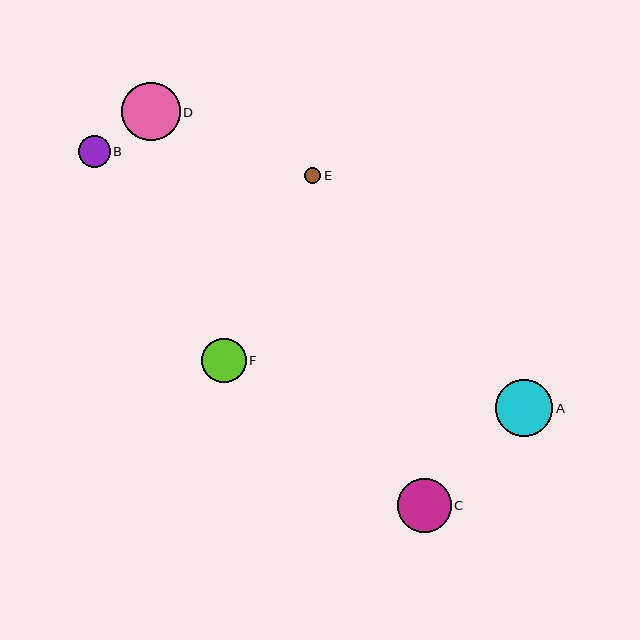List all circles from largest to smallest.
From largest to smallest: D, A, C, F, B, E.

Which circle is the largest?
Circle D is the largest with a size of approximately 59 pixels.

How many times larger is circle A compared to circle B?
Circle A is approximately 1.8 times the size of circle B.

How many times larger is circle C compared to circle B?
Circle C is approximately 1.7 times the size of circle B.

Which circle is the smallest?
Circle E is the smallest with a size of approximately 16 pixels.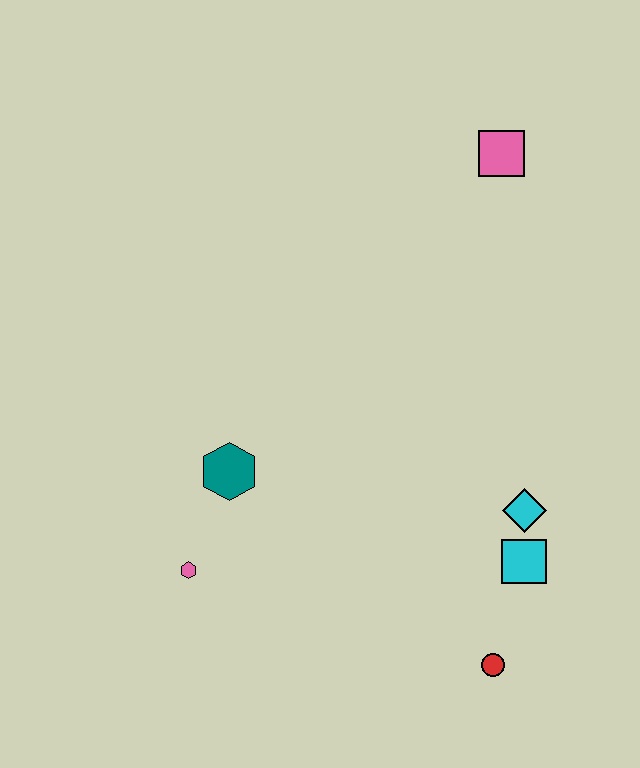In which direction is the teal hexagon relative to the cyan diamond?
The teal hexagon is to the left of the cyan diamond.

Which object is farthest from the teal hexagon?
The pink square is farthest from the teal hexagon.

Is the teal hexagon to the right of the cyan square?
No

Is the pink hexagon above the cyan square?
No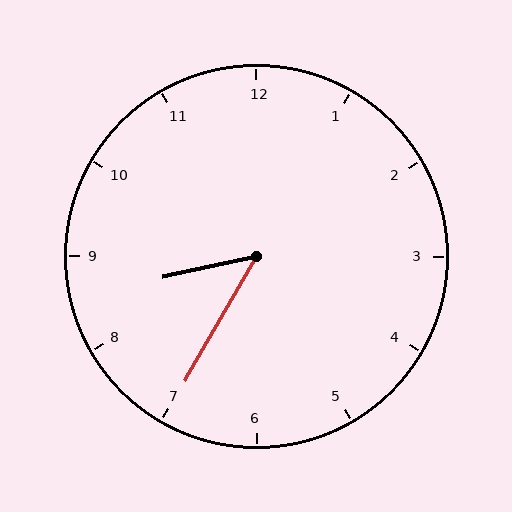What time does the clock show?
8:35.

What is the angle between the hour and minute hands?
Approximately 48 degrees.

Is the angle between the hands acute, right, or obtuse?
It is acute.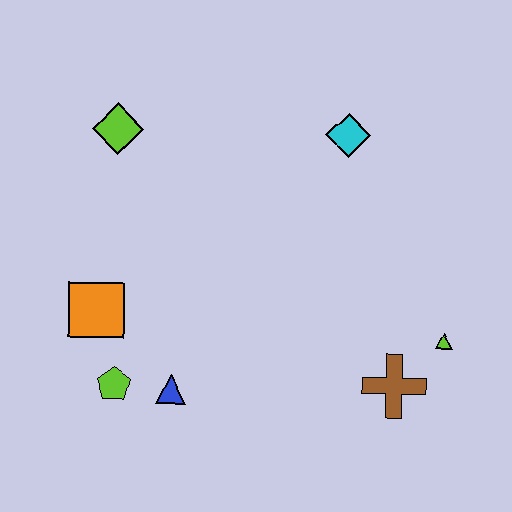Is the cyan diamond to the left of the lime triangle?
Yes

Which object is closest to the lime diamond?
The orange square is closest to the lime diamond.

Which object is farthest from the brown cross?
The lime diamond is farthest from the brown cross.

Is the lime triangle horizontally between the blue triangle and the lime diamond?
No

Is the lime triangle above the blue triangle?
Yes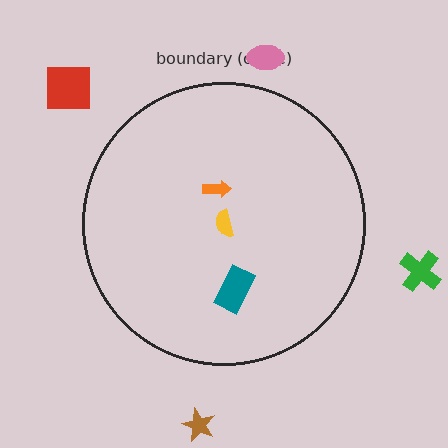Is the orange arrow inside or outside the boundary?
Inside.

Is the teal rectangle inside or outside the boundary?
Inside.